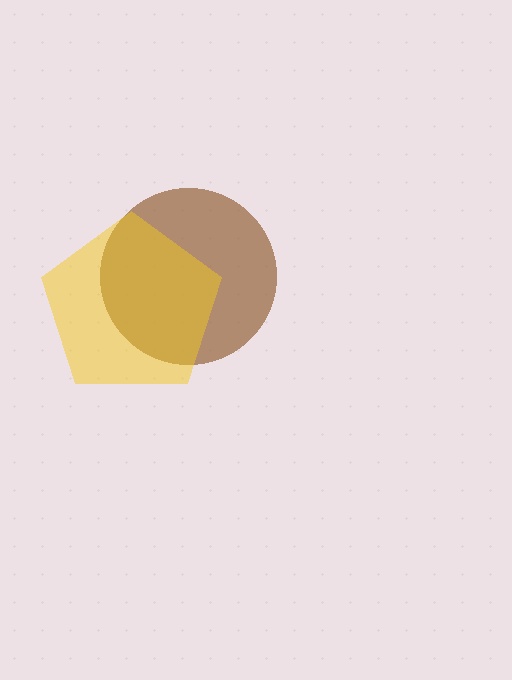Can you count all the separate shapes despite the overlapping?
Yes, there are 2 separate shapes.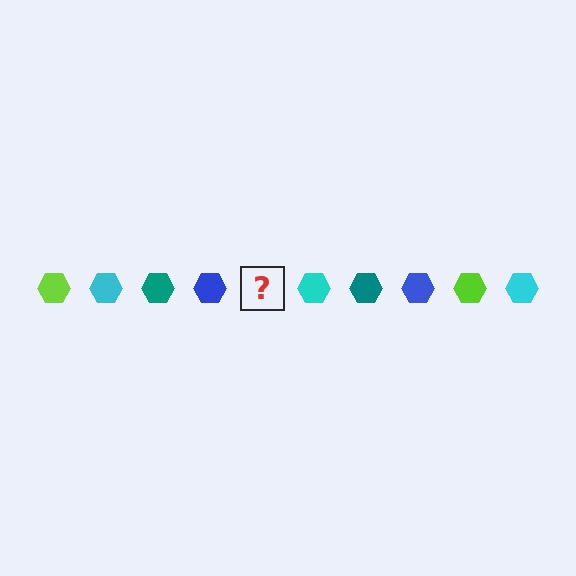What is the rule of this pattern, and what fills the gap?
The rule is that the pattern cycles through lime, cyan, teal, blue hexagons. The gap should be filled with a lime hexagon.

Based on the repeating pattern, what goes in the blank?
The blank should be a lime hexagon.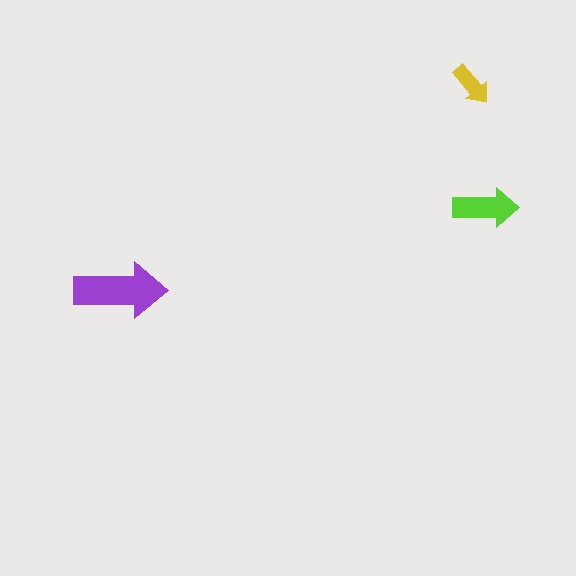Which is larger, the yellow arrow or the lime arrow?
The lime one.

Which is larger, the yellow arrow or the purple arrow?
The purple one.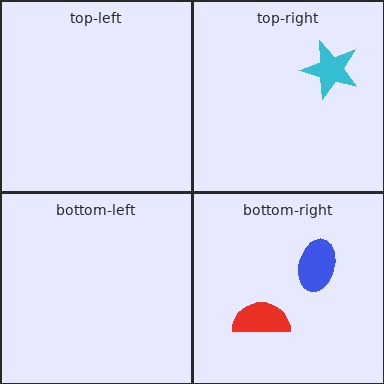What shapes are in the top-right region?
The cyan star.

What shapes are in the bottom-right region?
The red semicircle, the blue ellipse.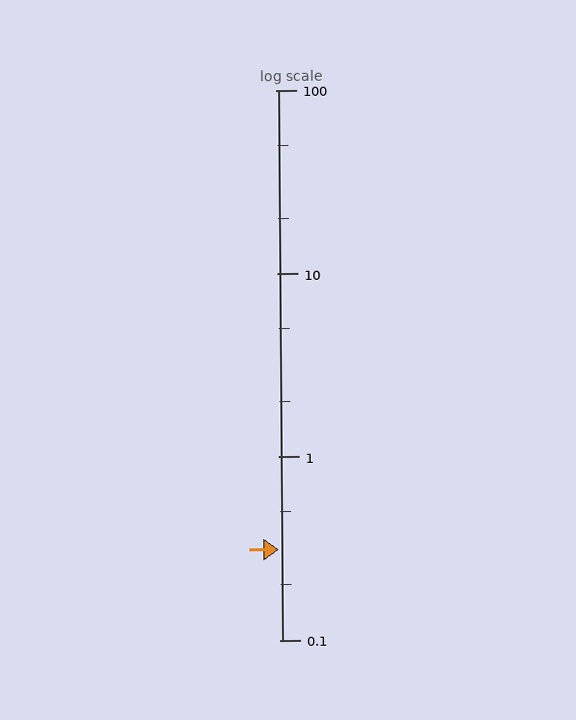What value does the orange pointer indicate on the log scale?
The pointer indicates approximately 0.31.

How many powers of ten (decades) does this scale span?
The scale spans 3 decades, from 0.1 to 100.